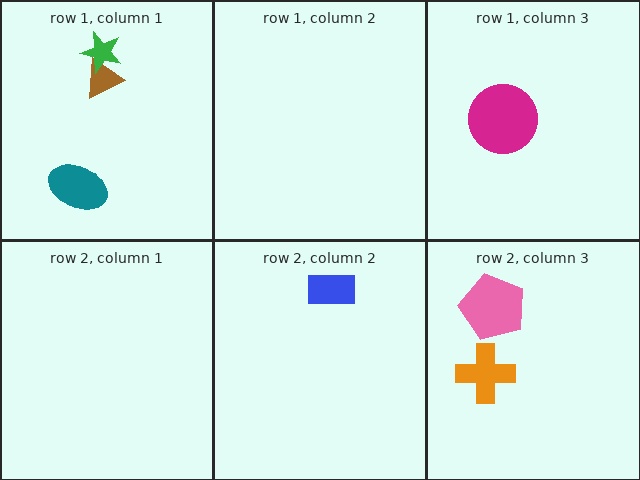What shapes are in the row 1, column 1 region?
The brown triangle, the green star, the teal ellipse.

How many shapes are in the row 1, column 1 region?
3.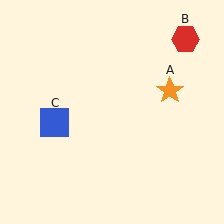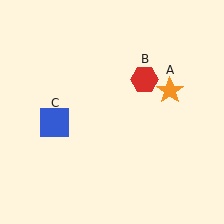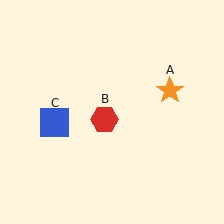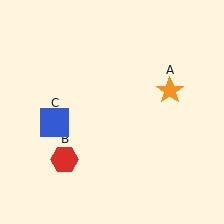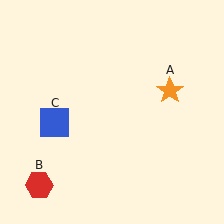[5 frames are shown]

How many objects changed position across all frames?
1 object changed position: red hexagon (object B).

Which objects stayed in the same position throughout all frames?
Orange star (object A) and blue square (object C) remained stationary.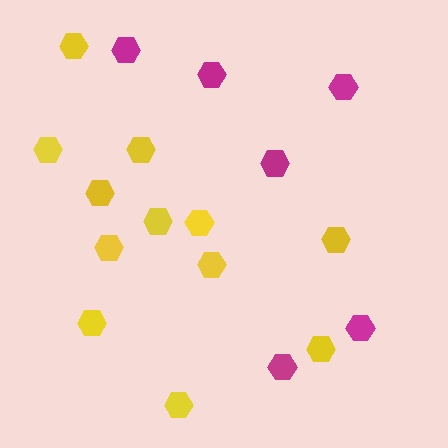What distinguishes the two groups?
There are 2 groups: one group of magenta hexagons (6) and one group of yellow hexagons (12).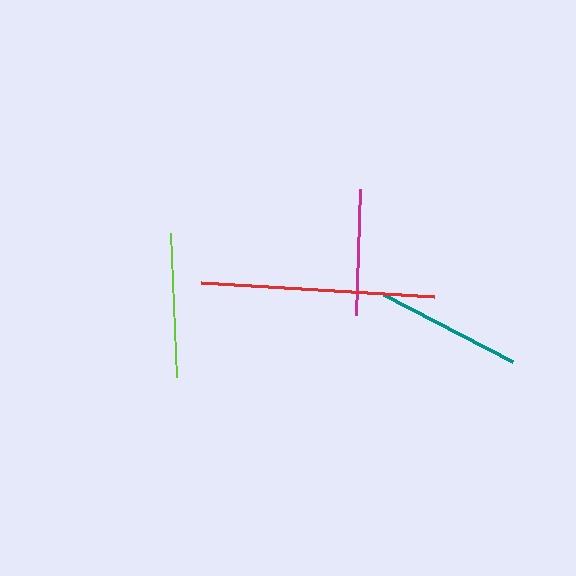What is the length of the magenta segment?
The magenta segment is approximately 126 pixels long.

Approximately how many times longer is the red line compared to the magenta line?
The red line is approximately 1.8 times the length of the magenta line.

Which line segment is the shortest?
The magenta line is the shortest at approximately 126 pixels.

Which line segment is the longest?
The red line is the longest at approximately 234 pixels.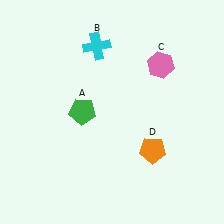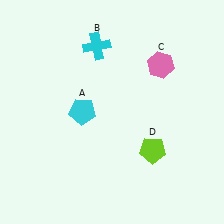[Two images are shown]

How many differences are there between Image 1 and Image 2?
There are 2 differences between the two images.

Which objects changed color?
A changed from green to cyan. D changed from orange to lime.